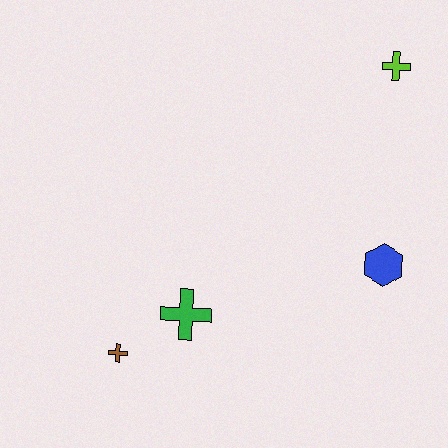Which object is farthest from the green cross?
The lime cross is farthest from the green cross.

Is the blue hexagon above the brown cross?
Yes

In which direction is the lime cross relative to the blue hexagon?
The lime cross is above the blue hexagon.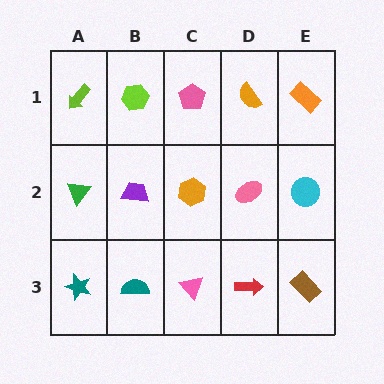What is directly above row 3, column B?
A purple trapezoid.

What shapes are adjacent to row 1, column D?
A pink ellipse (row 2, column D), a pink pentagon (row 1, column C), an orange rectangle (row 1, column E).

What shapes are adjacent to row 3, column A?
A green triangle (row 2, column A), a teal semicircle (row 3, column B).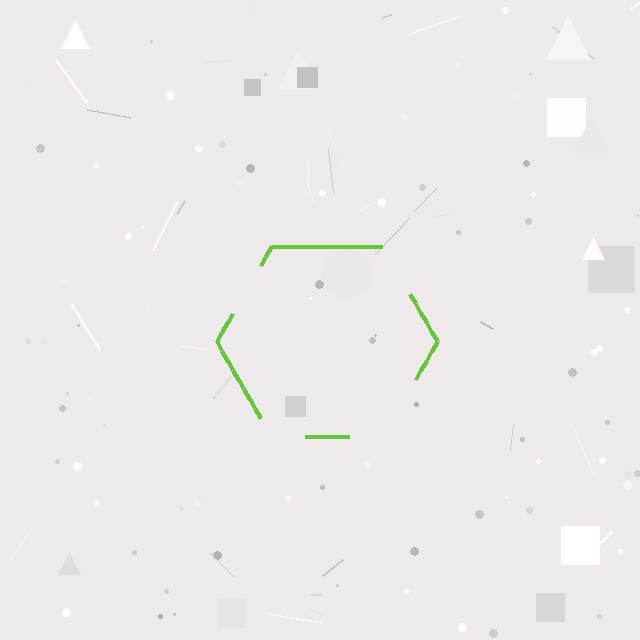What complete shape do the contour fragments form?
The contour fragments form a hexagon.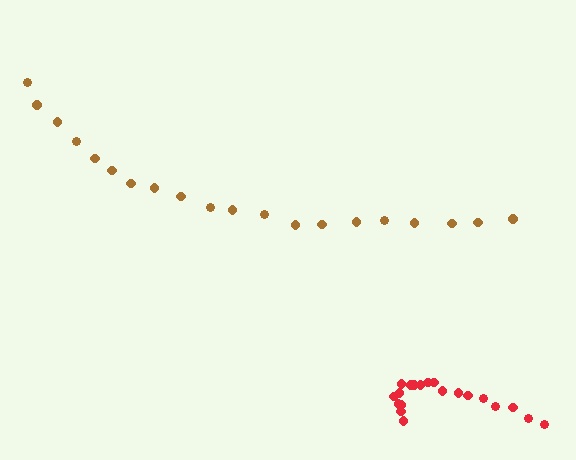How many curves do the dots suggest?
There are 2 distinct paths.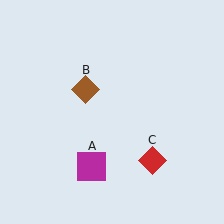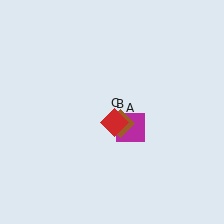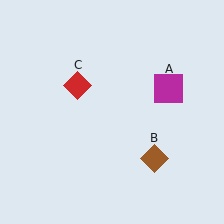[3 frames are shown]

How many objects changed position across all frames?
3 objects changed position: magenta square (object A), brown diamond (object B), red diamond (object C).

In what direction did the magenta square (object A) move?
The magenta square (object A) moved up and to the right.